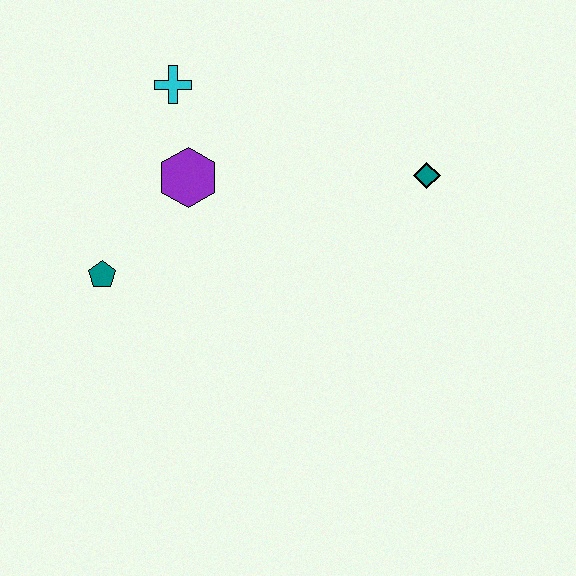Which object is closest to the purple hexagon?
The cyan cross is closest to the purple hexagon.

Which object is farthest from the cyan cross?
The teal diamond is farthest from the cyan cross.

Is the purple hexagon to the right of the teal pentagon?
Yes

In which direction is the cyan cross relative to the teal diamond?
The cyan cross is to the left of the teal diamond.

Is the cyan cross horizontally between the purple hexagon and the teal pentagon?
Yes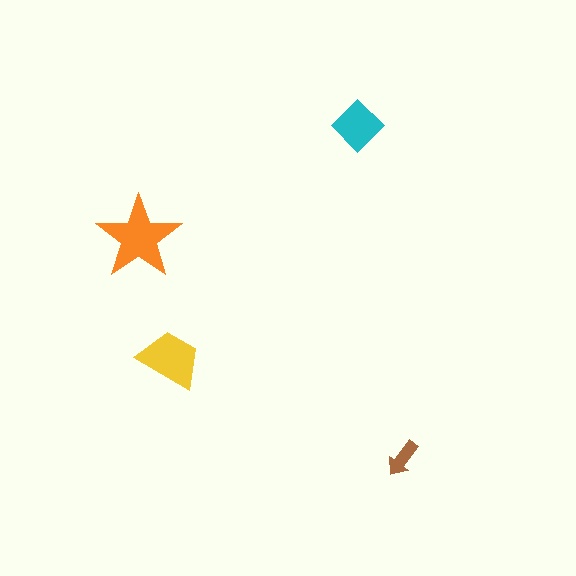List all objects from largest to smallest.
The orange star, the yellow trapezoid, the cyan diamond, the brown arrow.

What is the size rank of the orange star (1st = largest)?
1st.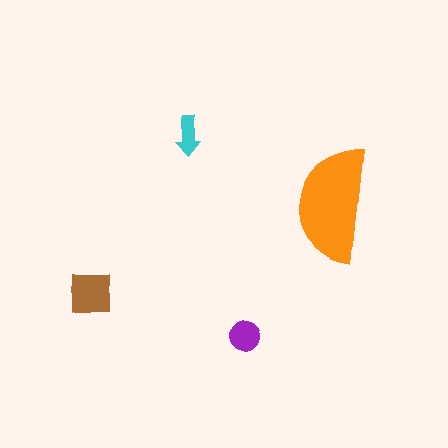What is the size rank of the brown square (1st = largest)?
2nd.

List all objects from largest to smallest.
The orange semicircle, the brown square, the purple circle, the cyan arrow.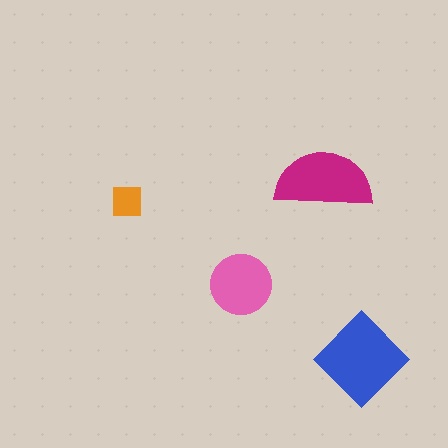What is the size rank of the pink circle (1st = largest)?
3rd.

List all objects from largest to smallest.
The blue diamond, the magenta semicircle, the pink circle, the orange square.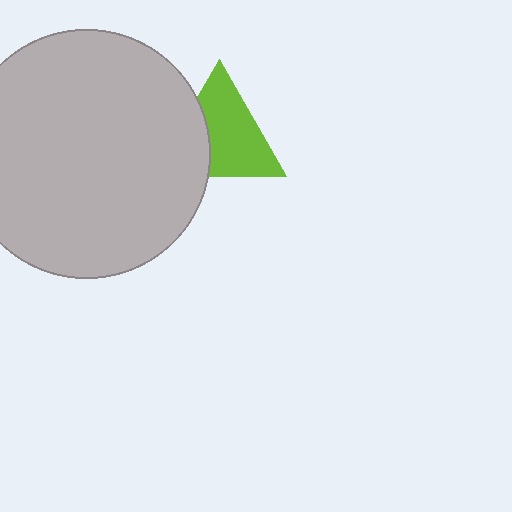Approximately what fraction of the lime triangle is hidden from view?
Roughly 33% of the lime triangle is hidden behind the light gray circle.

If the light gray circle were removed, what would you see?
You would see the complete lime triangle.